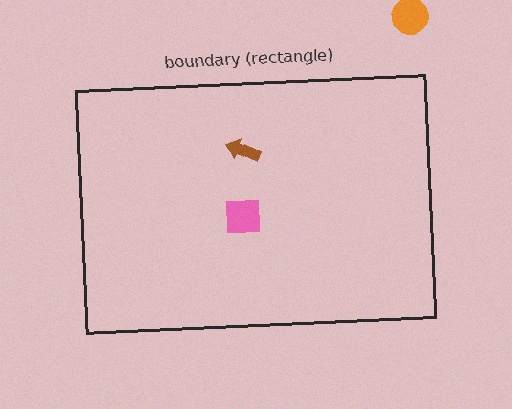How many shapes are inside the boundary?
2 inside, 1 outside.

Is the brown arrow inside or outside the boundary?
Inside.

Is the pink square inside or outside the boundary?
Inside.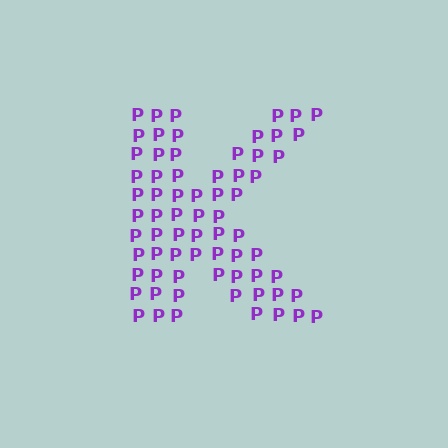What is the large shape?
The large shape is the letter K.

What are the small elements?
The small elements are letter P's.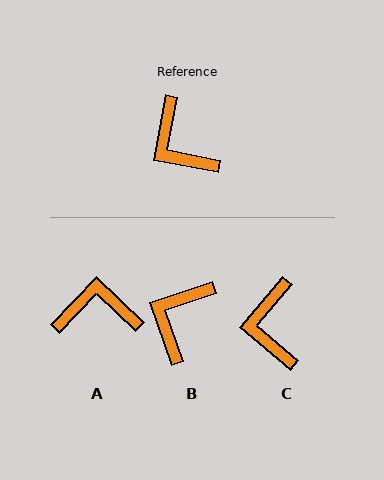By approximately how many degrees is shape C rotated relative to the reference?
Approximately 30 degrees clockwise.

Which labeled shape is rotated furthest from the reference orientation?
A, about 123 degrees away.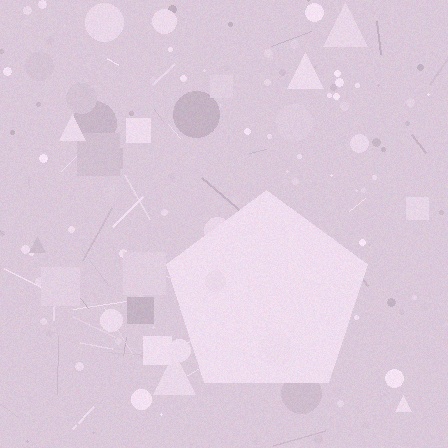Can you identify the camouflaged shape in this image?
The camouflaged shape is a pentagon.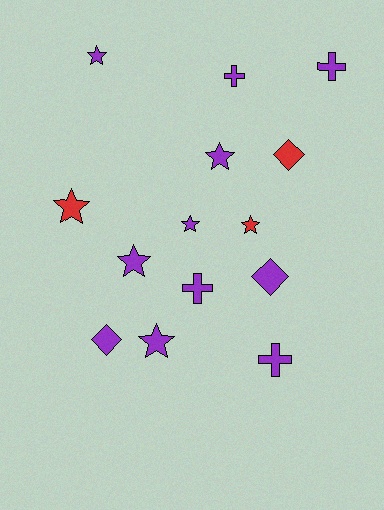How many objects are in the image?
There are 14 objects.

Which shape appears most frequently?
Star, with 7 objects.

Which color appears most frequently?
Purple, with 11 objects.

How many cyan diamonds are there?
There are no cyan diamonds.